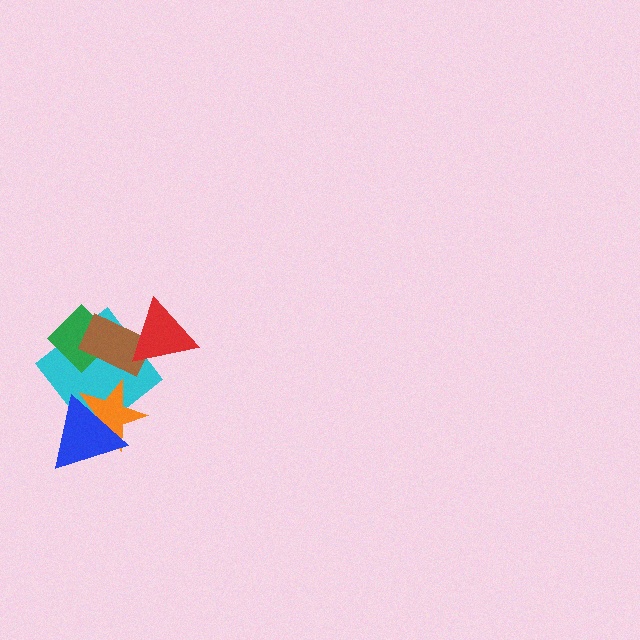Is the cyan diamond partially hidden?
Yes, it is partially covered by another shape.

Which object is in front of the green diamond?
The brown rectangle is in front of the green diamond.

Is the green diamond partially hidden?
Yes, it is partially covered by another shape.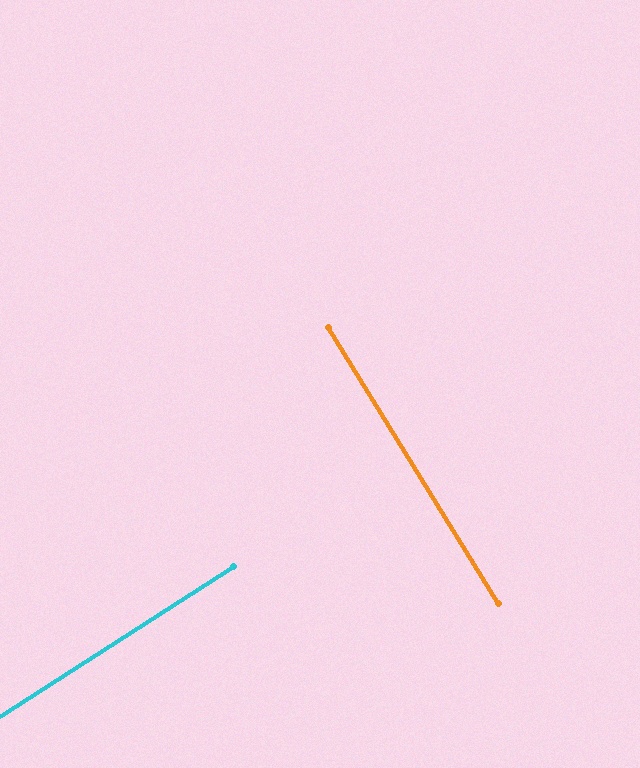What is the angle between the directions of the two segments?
Approximately 89 degrees.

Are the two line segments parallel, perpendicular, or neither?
Perpendicular — they meet at approximately 89°.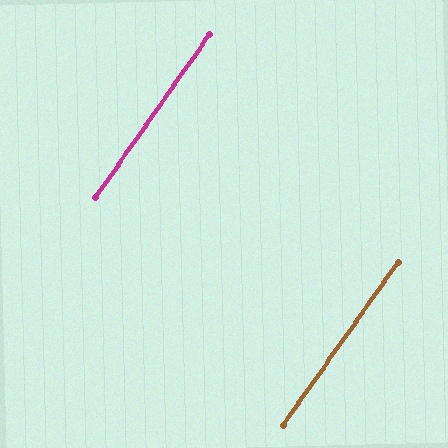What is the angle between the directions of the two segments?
Approximately 0 degrees.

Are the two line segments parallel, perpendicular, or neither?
Parallel — their directions differ by only 0.0°.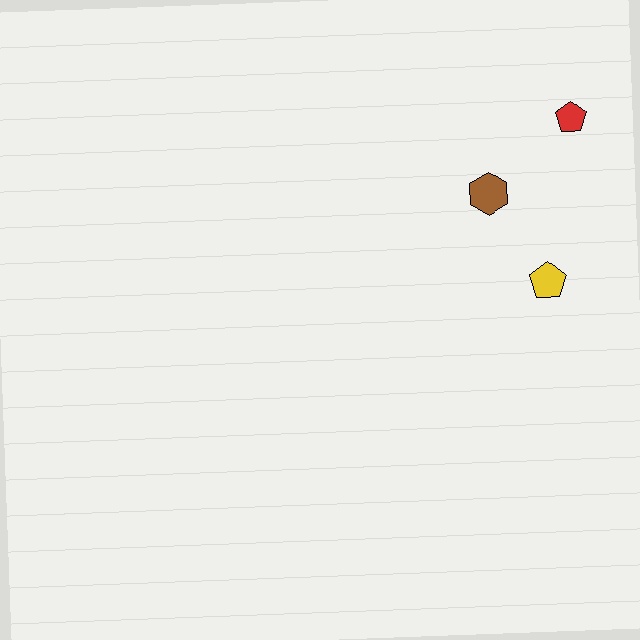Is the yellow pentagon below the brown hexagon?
Yes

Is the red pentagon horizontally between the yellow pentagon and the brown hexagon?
No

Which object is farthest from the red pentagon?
The yellow pentagon is farthest from the red pentagon.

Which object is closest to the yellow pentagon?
The brown hexagon is closest to the yellow pentagon.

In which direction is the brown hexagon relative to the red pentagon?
The brown hexagon is to the left of the red pentagon.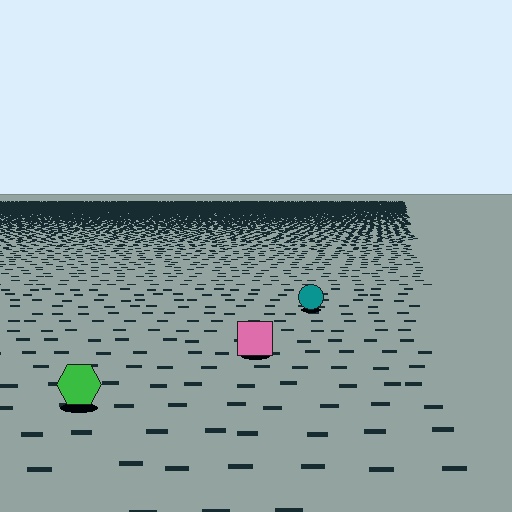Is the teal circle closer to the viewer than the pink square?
No. The pink square is closer — you can tell from the texture gradient: the ground texture is coarser near it.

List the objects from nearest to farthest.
From nearest to farthest: the green hexagon, the pink square, the teal circle.